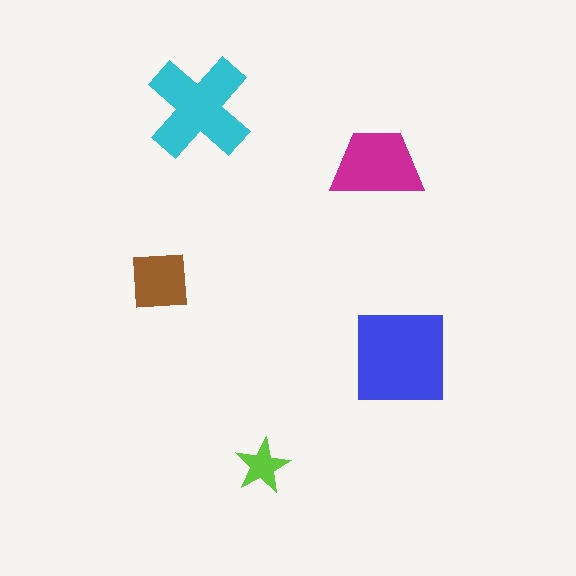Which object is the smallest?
The lime star.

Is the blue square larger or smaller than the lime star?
Larger.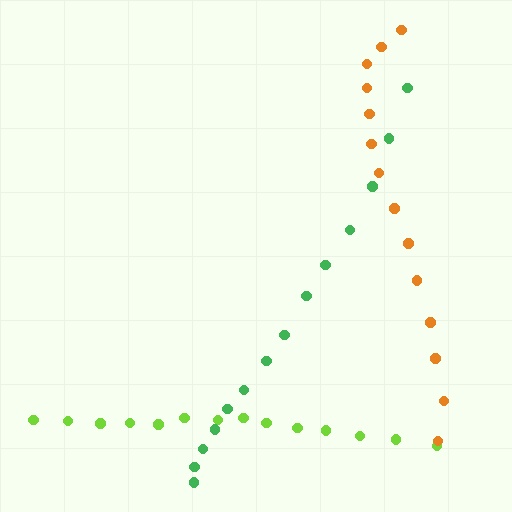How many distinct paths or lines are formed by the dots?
There are 3 distinct paths.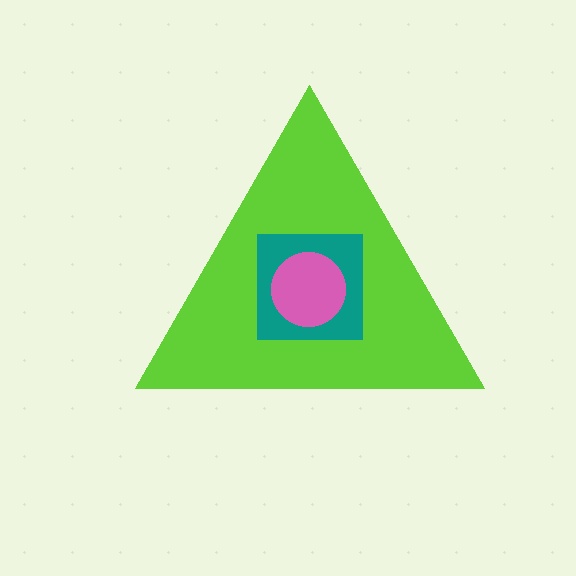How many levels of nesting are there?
3.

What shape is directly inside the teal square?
The pink circle.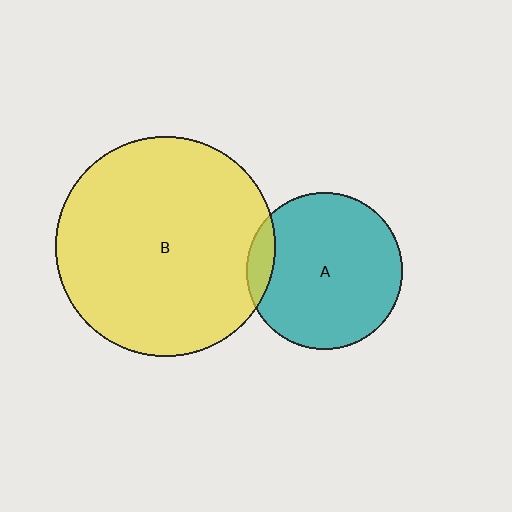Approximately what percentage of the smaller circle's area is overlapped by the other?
Approximately 10%.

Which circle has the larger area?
Circle B (yellow).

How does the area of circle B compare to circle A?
Approximately 2.0 times.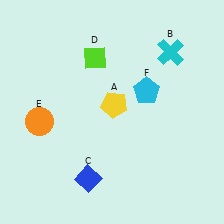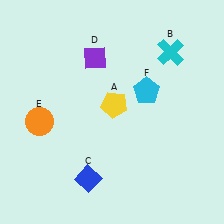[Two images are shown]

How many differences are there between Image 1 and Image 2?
There is 1 difference between the two images.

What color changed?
The diamond (D) changed from lime in Image 1 to purple in Image 2.